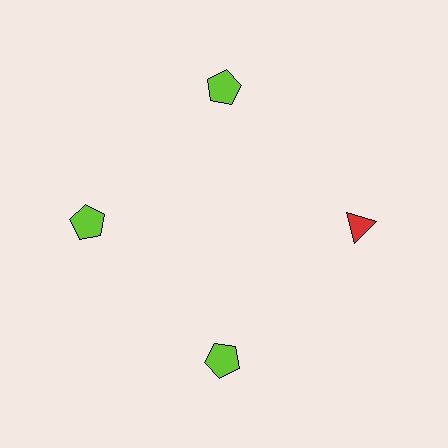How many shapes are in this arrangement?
There are 4 shapes arranged in a ring pattern.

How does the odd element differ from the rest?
It differs in both color (red instead of lime) and shape (triangle instead of pentagon).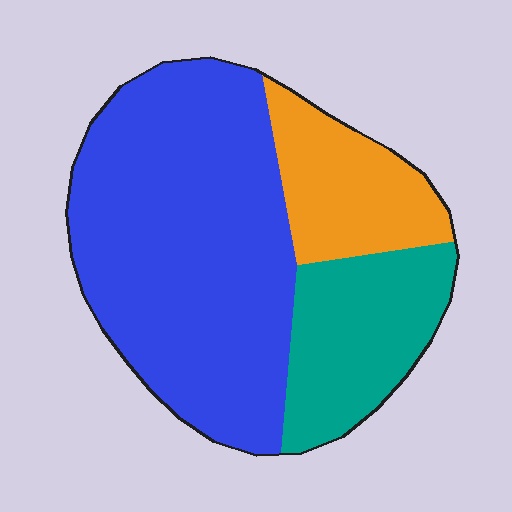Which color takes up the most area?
Blue, at roughly 60%.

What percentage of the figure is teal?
Teal covers 22% of the figure.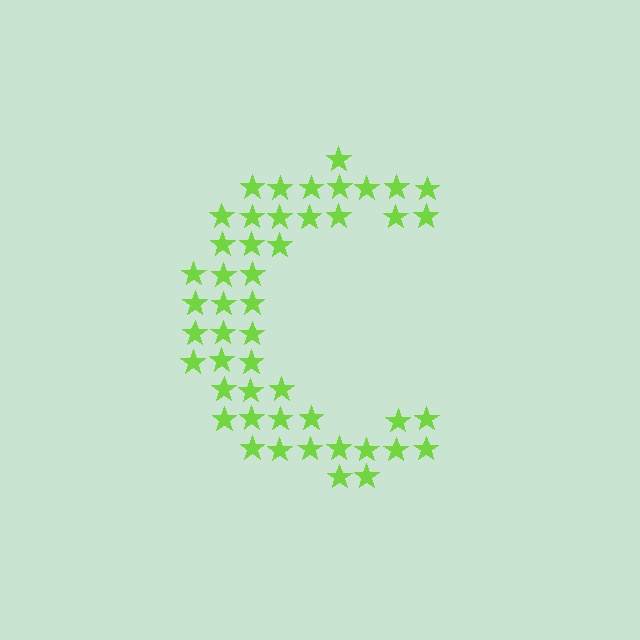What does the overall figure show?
The overall figure shows the letter C.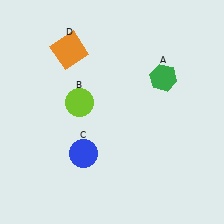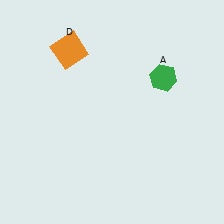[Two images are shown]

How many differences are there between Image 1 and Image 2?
There are 2 differences between the two images.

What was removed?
The lime circle (B), the blue circle (C) were removed in Image 2.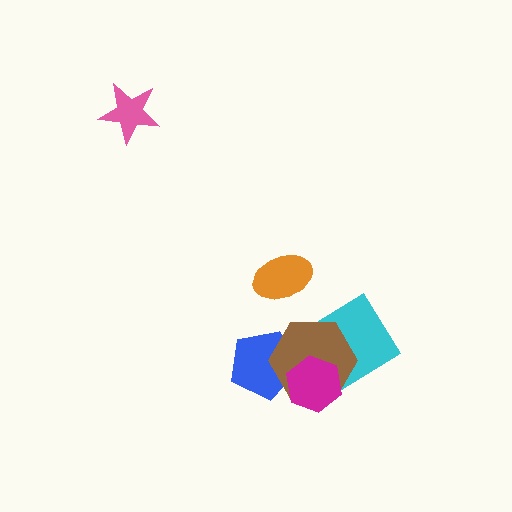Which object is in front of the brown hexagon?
The magenta hexagon is in front of the brown hexagon.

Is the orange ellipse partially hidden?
No, no other shape covers it.